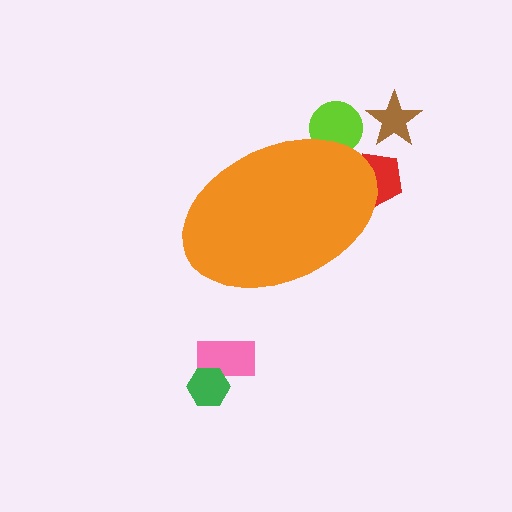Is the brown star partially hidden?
No, the brown star is fully visible.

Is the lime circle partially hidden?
Yes, the lime circle is partially hidden behind the orange ellipse.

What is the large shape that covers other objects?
An orange ellipse.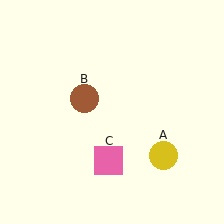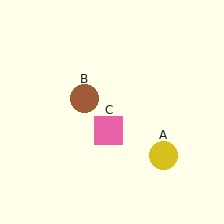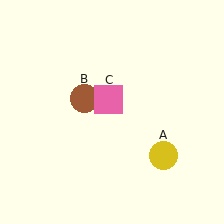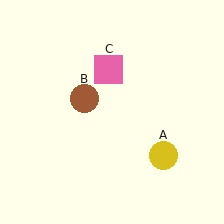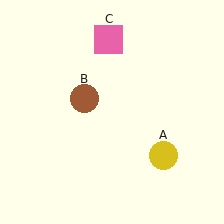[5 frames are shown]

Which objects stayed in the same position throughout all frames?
Yellow circle (object A) and brown circle (object B) remained stationary.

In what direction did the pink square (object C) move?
The pink square (object C) moved up.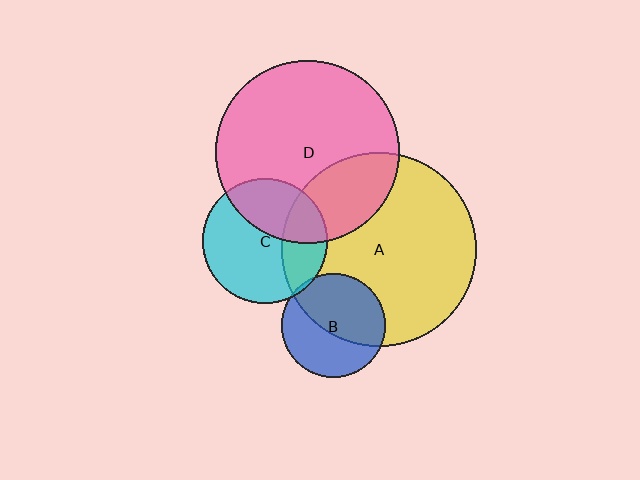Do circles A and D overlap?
Yes.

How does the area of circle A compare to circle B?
Approximately 3.5 times.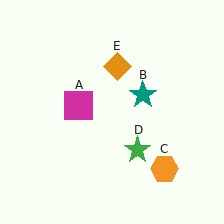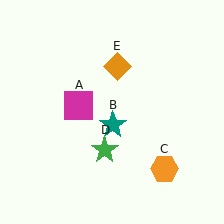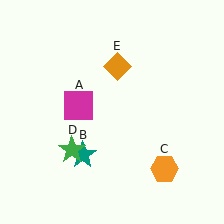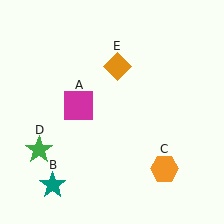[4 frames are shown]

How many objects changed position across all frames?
2 objects changed position: teal star (object B), green star (object D).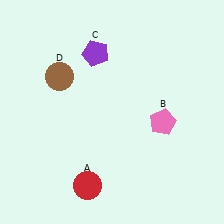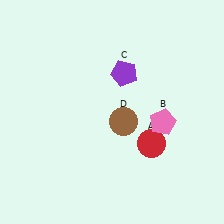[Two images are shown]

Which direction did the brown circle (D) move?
The brown circle (D) moved right.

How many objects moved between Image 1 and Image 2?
3 objects moved between the two images.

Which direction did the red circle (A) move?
The red circle (A) moved right.